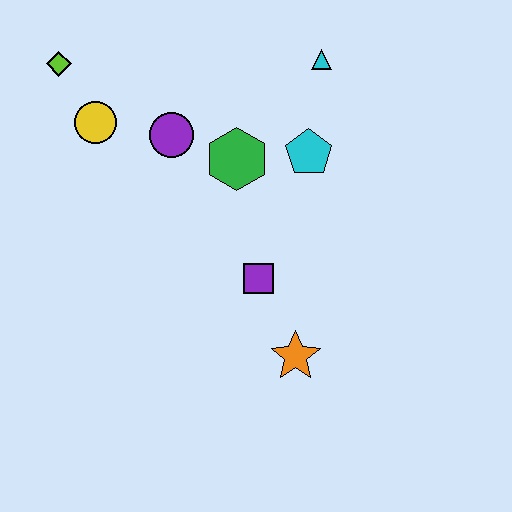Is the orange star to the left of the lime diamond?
No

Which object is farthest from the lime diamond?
The orange star is farthest from the lime diamond.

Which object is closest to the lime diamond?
The yellow circle is closest to the lime diamond.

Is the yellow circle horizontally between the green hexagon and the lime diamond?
Yes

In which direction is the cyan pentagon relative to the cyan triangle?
The cyan pentagon is below the cyan triangle.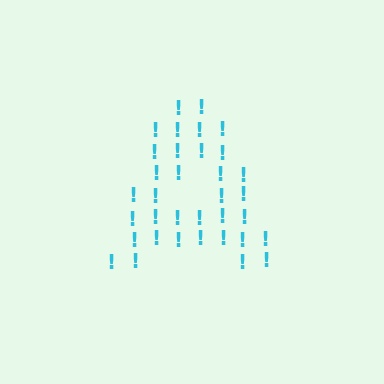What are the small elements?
The small elements are exclamation marks.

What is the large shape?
The large shape is the letter A.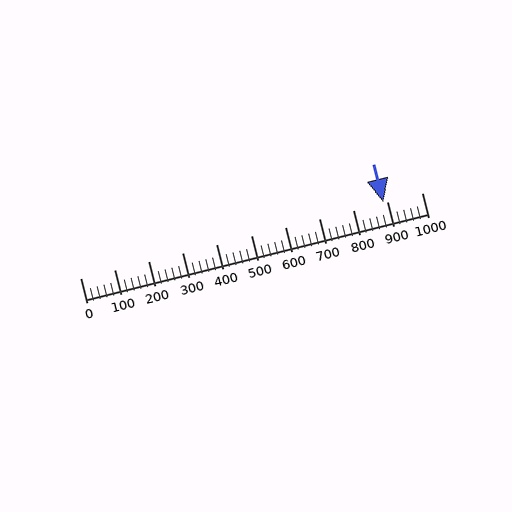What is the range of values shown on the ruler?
The ruler shows values from 0 to 1000.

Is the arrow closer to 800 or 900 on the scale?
The arrow is closer to 900.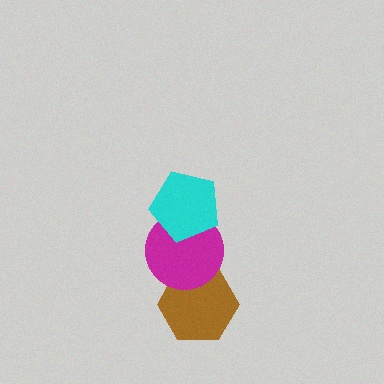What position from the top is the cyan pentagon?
The cyan pentagon is 1st from the top.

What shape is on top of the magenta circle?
The cyan pentagon is on top of the magenta circle.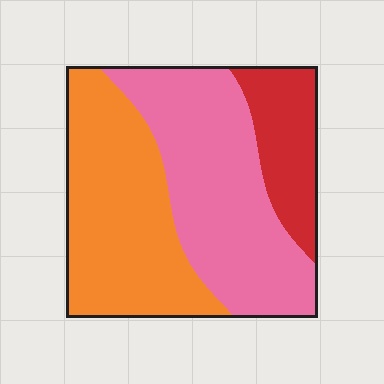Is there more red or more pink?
Pink.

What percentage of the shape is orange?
Orange takes up about two fifths (2/5) of the shape.